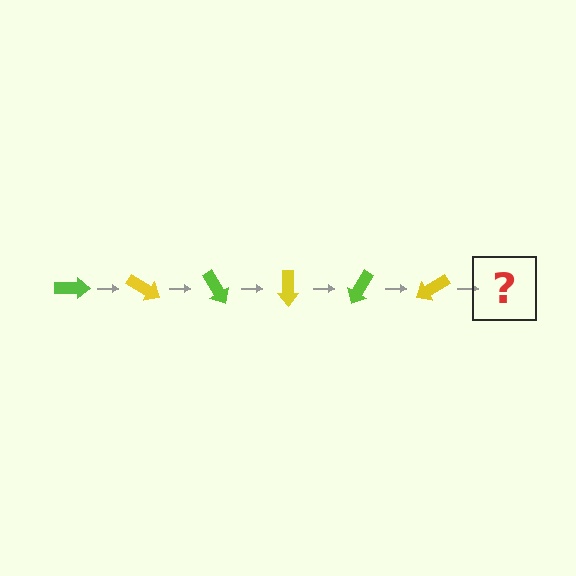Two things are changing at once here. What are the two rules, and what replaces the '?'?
The two rules are that it rotates 30 degrees each step and the color cycles through lime and yellow. The '?' should be a lime arrow, rotated 180 degrees from the start.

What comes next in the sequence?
The next element should be a lime arrow, rotated 180 degrees from the start.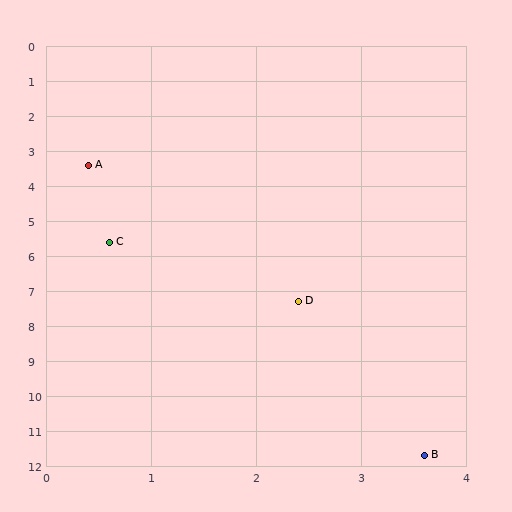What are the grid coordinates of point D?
Point D is at approximately (2.4, 7.3).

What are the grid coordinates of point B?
Point B is at approximately (3.6, 11.7).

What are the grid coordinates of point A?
Point A is at approximately (0.4, 3.4).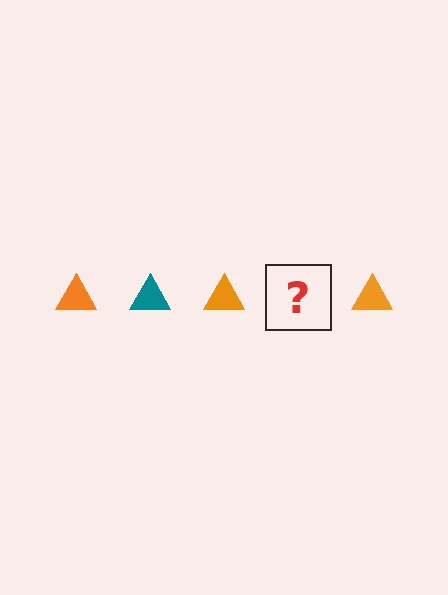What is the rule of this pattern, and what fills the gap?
The rule is that the pattern cycles through orange, teal triangles. The gap should be filled with a teal triangle.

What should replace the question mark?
The question mark should be replaced with a teal triangle.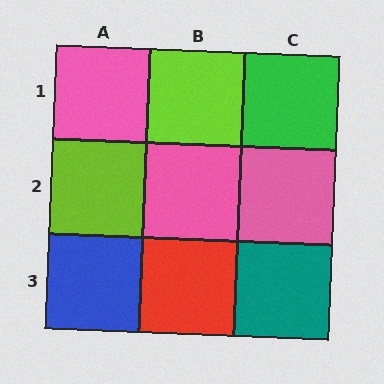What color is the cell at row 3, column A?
Blue.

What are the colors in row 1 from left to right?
Pink, lime, green.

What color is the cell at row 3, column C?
Teal.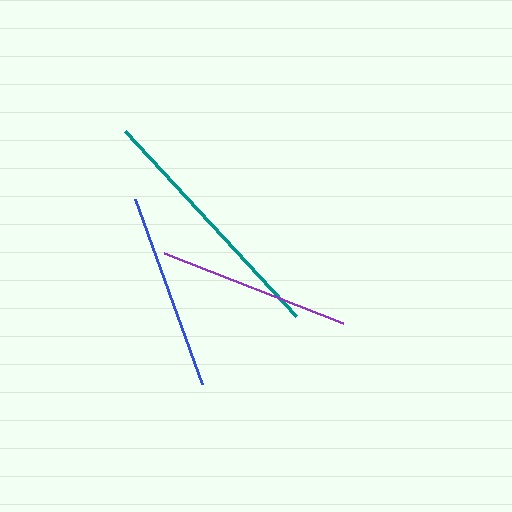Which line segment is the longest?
The teal line is the longest at approximately 252 pixels.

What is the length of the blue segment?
The blue segment is approximately 197 pixels long.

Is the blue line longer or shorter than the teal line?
The teal line is longer than the blue line.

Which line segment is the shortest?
The purple line is the shortest at approximately 192 pixels.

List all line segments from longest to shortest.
From longest to shortest: teal, blue, purple.